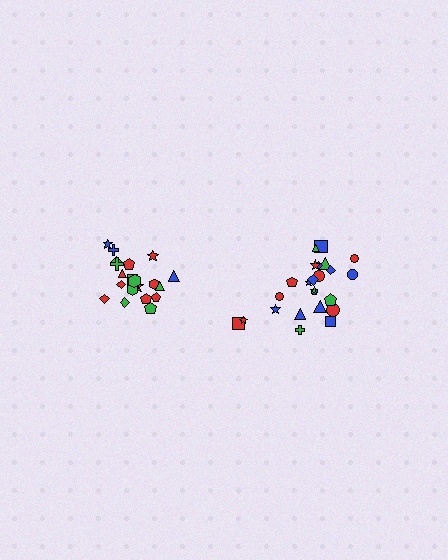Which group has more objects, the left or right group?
The right group.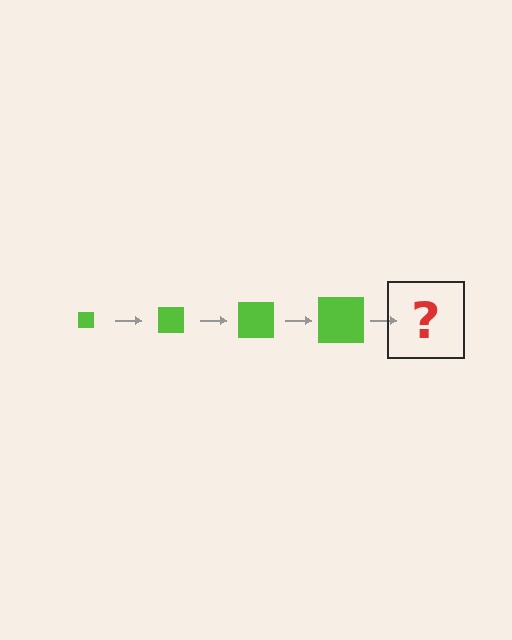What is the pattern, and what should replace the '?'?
The pattern is that the square gets progressively larger each step. The '?' should be a lime square, larger than the previous one.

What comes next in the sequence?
The next element should be a lime square, larger than the previous one.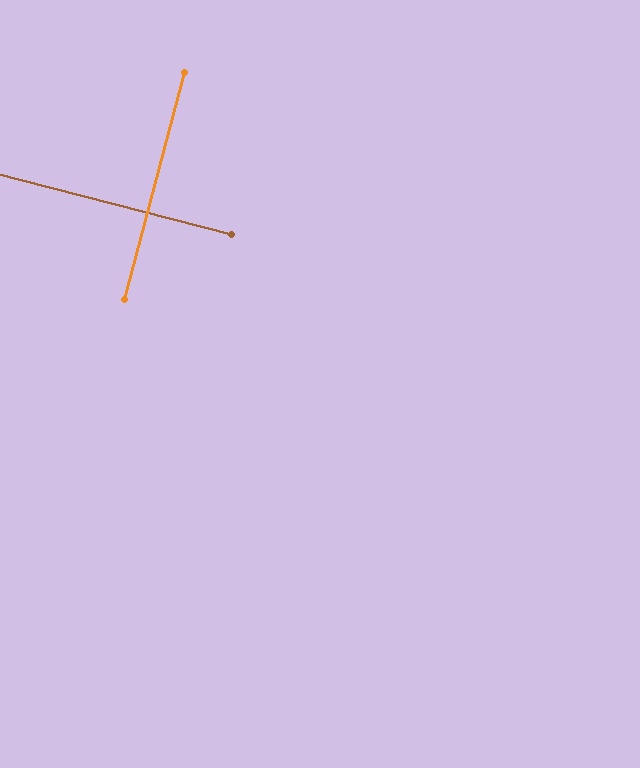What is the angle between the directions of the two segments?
Approximately 90 degrees.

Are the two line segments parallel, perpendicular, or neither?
Perpendicular — they meet at approximately 90°.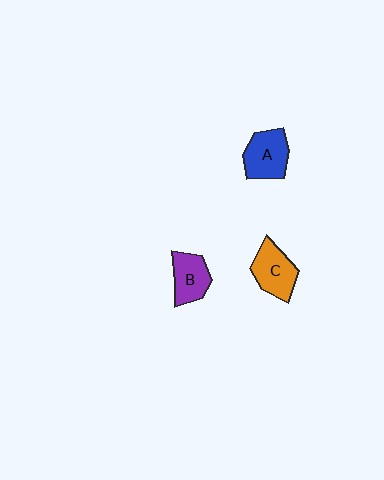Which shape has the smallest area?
Shape B (purple).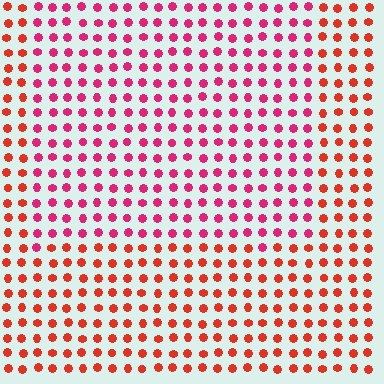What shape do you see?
I see a rectangle.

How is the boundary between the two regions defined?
The boundary is defined purely by a slight shift in hue (about 32 degrees). Spacing, size, and orientation are identical on both sides.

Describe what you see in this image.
The image is filled with small red elements in a uniform arrangement. A rectangle-shaped region is visible where the elements are tinted to a slightly different hue, forming a subtle color boundary.